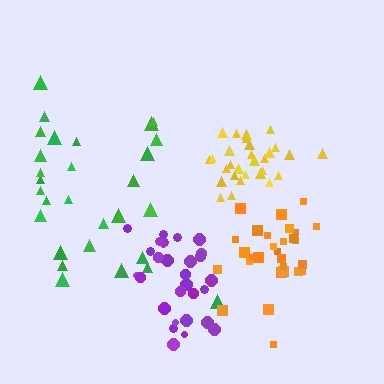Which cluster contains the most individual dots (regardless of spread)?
Green (29).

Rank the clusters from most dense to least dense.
yellow, purple, orange, green.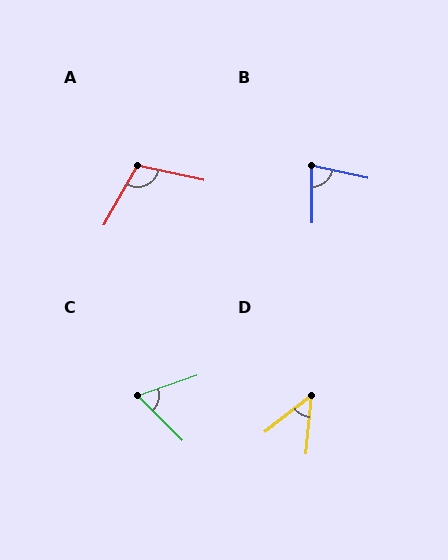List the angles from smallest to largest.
D (47°), C (64°), B (76°), A (107°).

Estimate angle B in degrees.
Approximately 76 degrees.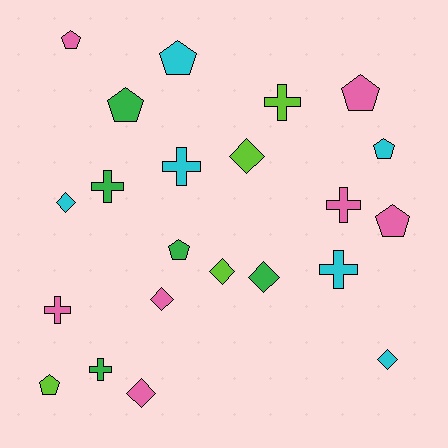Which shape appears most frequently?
Pentagon, with 8 objects.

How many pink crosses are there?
There are 2 pink crosses.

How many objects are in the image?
There are 22 objects.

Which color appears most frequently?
Pink, with 7 objects.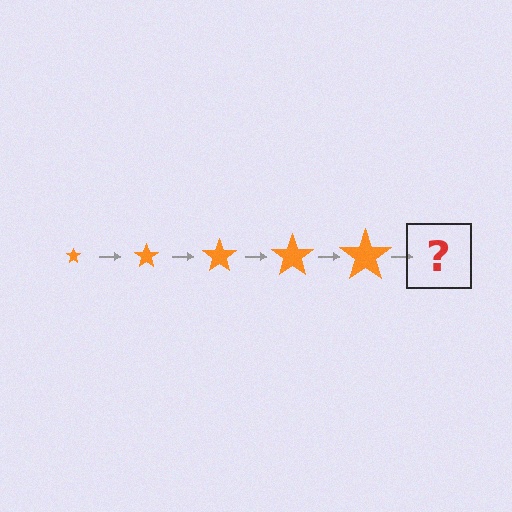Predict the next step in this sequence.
The next step is an orange star, larger than the previous one.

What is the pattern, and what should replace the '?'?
The pattern is that the star gets progressively larger each step. The '?' should be an orange star, larger than the previous one.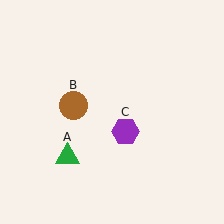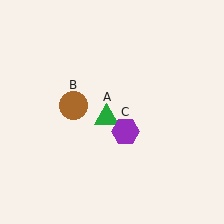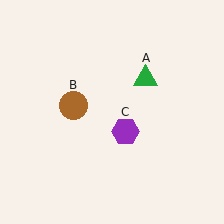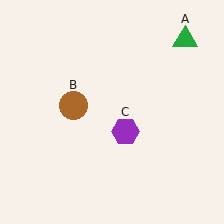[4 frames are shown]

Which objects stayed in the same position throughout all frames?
Brown circle (object B) and purple hexagon (object C) remained stationary.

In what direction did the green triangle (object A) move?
The green triangle (object A) moved up and to the right.